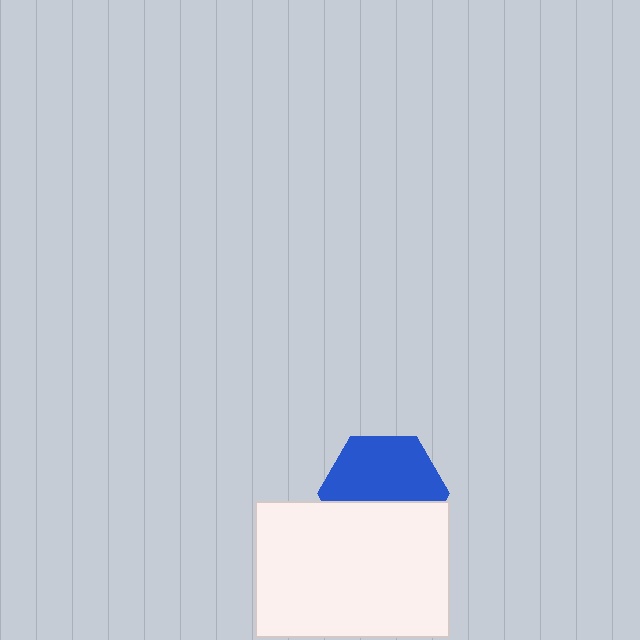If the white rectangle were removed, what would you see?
You would see the complete blue hexagon.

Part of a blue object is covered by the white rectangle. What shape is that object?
It is a hexagon.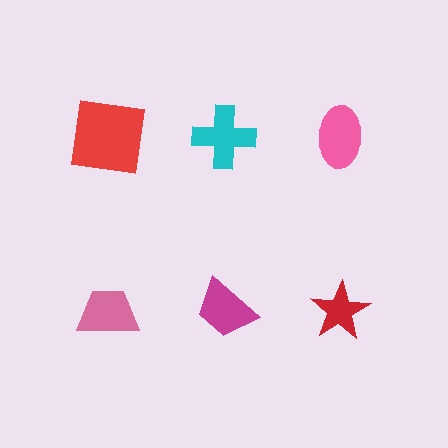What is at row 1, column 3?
A pink ellipse.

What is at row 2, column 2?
A magenta trapezoid.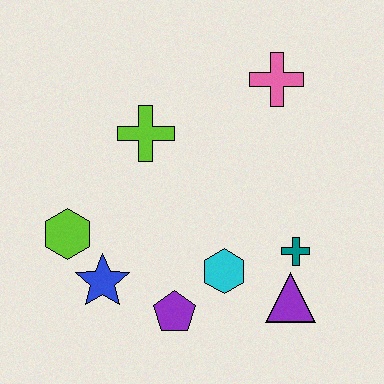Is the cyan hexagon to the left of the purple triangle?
Yes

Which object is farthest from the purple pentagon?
The pink cross is farthest from the purple pentagon.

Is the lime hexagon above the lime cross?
No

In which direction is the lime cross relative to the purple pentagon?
The lime cross is above the purple pentagon.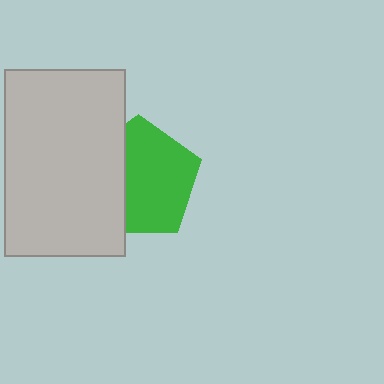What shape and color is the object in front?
The object in front is a light gray rectangle.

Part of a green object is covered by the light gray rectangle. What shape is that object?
It is a pentagon.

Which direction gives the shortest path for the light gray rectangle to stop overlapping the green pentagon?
Moving left gives the shortest separation.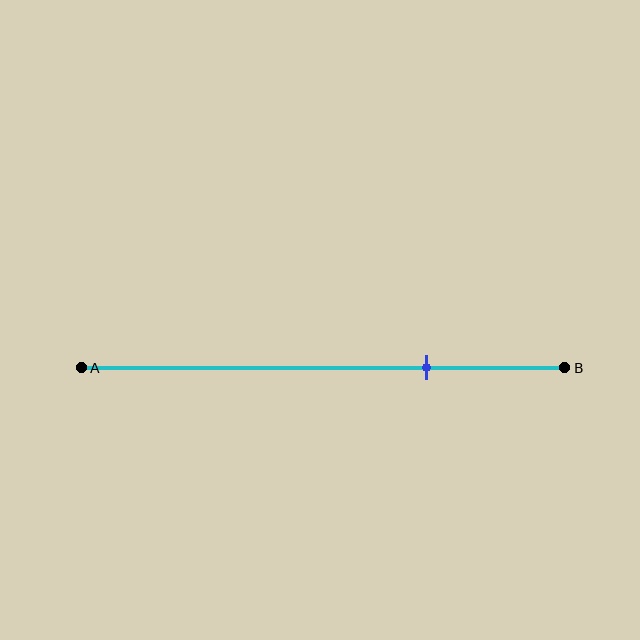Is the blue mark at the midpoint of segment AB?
No, the mark is at about 70% from A, not at the 50% midpoint.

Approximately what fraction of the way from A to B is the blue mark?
The blue mark is approximately 70% of the way from A to B.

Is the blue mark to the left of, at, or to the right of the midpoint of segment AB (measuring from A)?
The blue mark is to the right of the midpoint of segment AB.